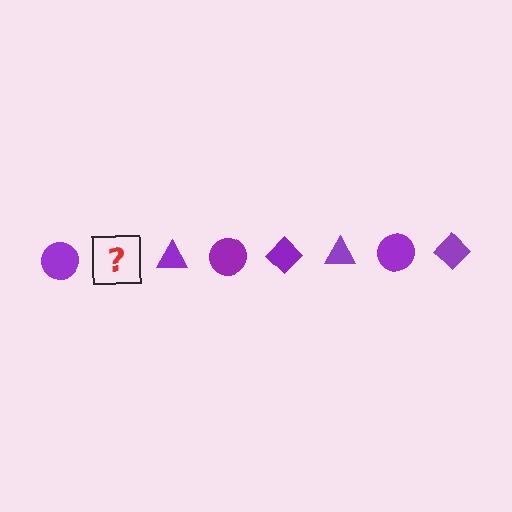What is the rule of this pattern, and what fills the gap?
The rule is that the pattern cycles through circle, diamond, triangle shapes in purple. The gap should be filled with a purple diamond.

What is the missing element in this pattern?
The missing element is a purple diamond.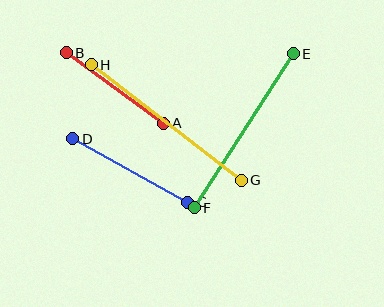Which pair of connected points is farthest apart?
Points G and H are farthest apart.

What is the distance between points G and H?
The distance is approximately 189 pixels.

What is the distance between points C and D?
The distance is approximately 132 pixels.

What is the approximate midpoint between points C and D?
The midpoint is at approximately (130, 171) pixels.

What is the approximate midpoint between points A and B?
The midpoint is at approximately (115, 88) pixels.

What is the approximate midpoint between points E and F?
The midpoint is at approximately (244, 131) pixels.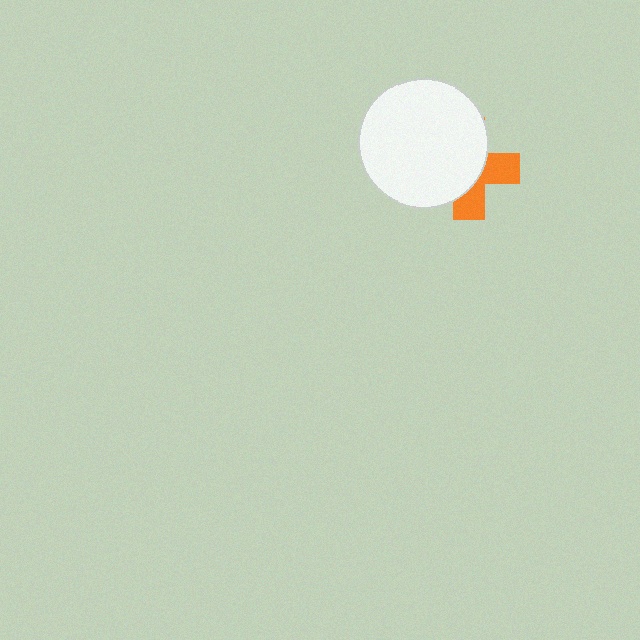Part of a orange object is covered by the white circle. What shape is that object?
It is a cross.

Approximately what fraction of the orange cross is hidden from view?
Roughly 62% of the orange cross is hidden behind the white circle.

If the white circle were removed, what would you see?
You would see the complete orange cross.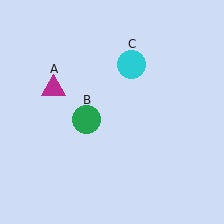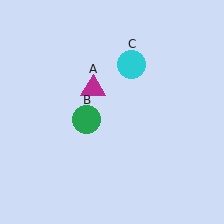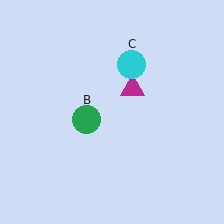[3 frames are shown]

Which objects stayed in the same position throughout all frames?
Green circle (object B) and cyan circle (object C) remained stationary.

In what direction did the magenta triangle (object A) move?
The magenta triangle (object A) moved right.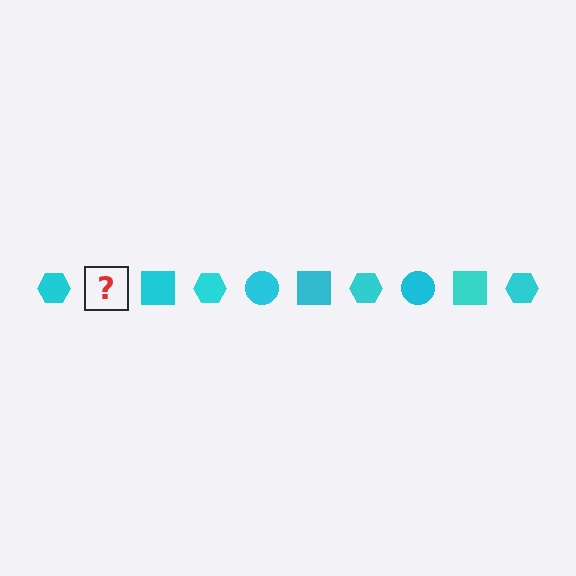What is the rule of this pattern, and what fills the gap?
The rule is that the pattern cycles through hexagon, circle, square shapes in cyan. The gap should be filled with a cyan circle.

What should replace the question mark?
The question mark should be replaced with a cyan circle.